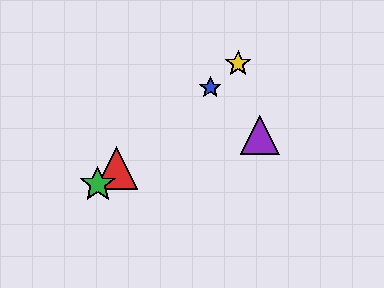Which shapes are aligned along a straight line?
The red triangle, the blue star, the green star, the yellow star are aligned along a straight line.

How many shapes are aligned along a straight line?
4 shapes (the red triangle, the blue star, the green star, the yellow star) are aligned along a straight line.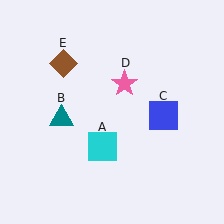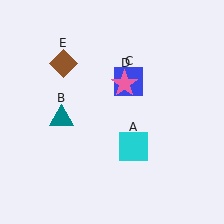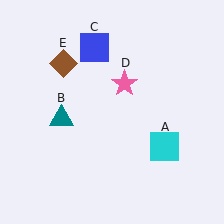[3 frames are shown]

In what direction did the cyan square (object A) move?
The cyan square (object A) moved right.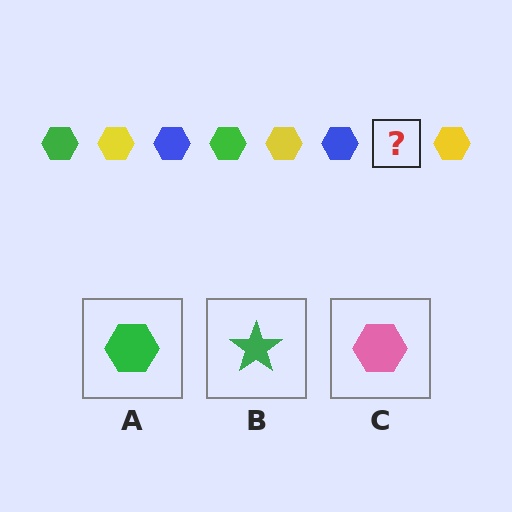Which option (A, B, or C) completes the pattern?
A.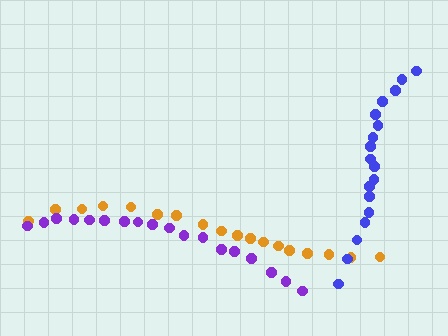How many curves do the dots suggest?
There are 3 distinct paths.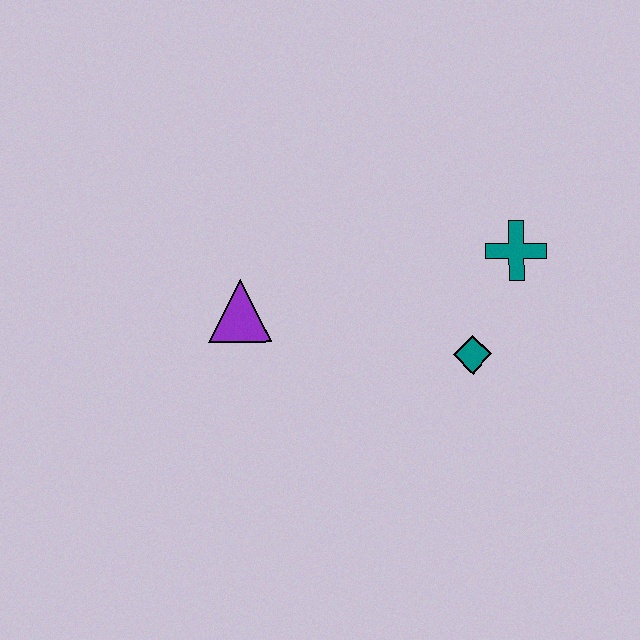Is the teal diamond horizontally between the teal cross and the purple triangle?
Yes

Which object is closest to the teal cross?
The teal diamond is closest to the teal cross.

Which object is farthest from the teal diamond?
The purple triangle is farthest from the teal diamond.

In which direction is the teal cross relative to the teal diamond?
The teal cross is above the teal diamond.